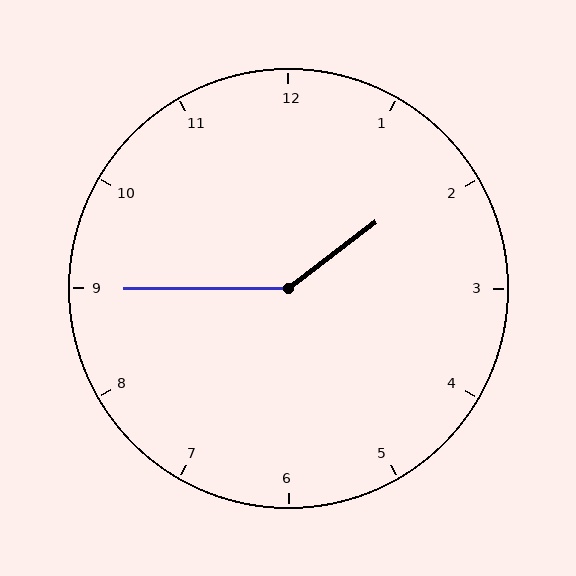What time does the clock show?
1:45.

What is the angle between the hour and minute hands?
Approximately 142 degrees.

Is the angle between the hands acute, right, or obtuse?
It is obtuse.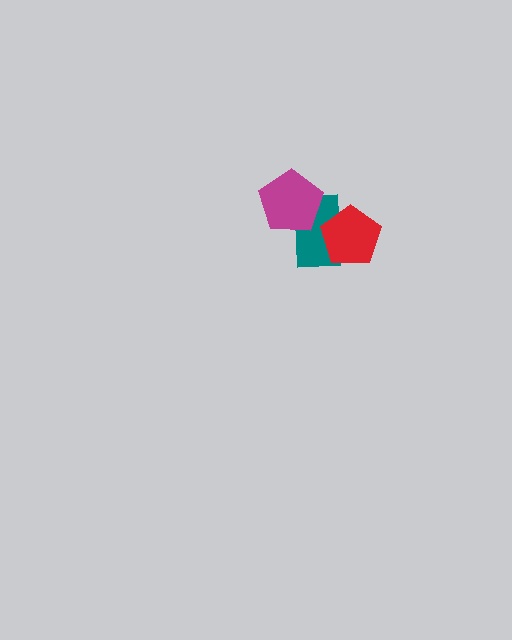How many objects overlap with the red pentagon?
1 object overlaps with the red pentagon.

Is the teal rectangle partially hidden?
Yes, it is partially covered by another shape.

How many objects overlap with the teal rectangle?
2 objects overlap with the teal rectangle.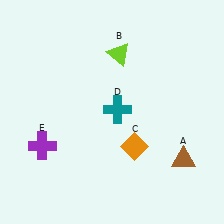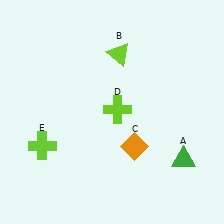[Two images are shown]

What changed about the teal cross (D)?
In Image 1, D is teal. In Image 2, it changed to lime.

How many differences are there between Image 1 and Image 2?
There are 3 differences between the two images.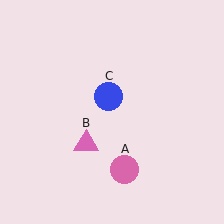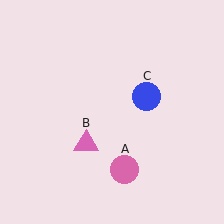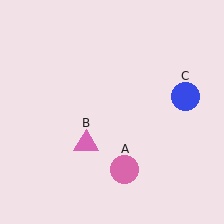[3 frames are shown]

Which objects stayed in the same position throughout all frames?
Pink circle (object A) and pink triangle (object B) remained stationary.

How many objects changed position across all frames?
1 object changed position: blue circle (object C).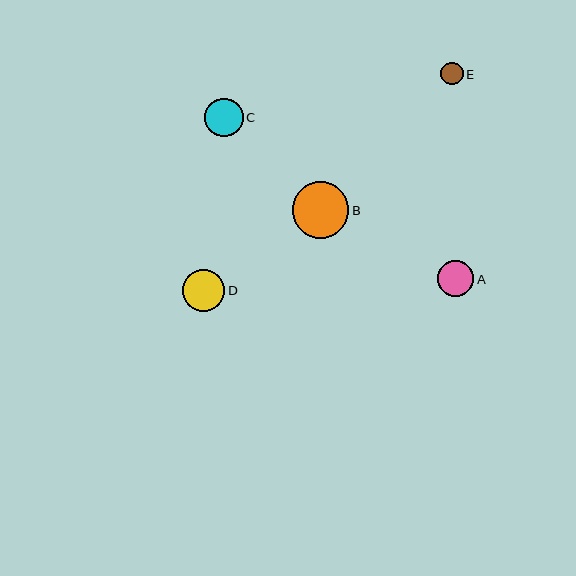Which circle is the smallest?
Circle E is the smallest with a size of approximately 22 pixels.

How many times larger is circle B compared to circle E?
Circle B is approximately 2.5 times the size of circle E.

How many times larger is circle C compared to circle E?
Circle C is approximately 1.7 times the size of circle E.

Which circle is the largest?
Circle B is the largest with a size of approximately 57 pixels.